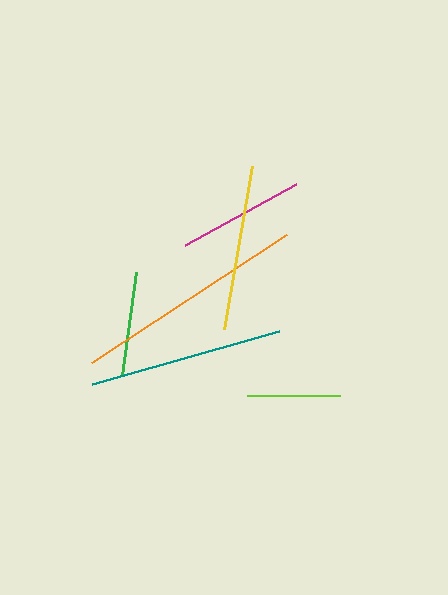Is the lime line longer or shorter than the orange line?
The orange line is longer than the lime line.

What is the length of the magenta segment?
The magenta segment is approximately 127 pixels long.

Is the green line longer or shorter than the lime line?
The green line is longer than the lime line.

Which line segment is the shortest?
The lime line is the shortest at approximately 93 pixels.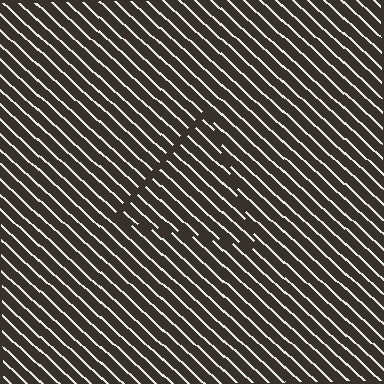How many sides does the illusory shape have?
3 sides — the line-ends trace a triangle.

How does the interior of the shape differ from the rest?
The interior of the shape contains the same grating, shifted by half a period — the contour is defined by the phase discontinuity where line-ends from the inner and outer gratings abut.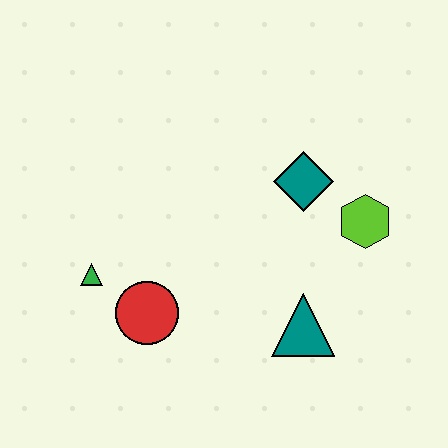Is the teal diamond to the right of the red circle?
Yes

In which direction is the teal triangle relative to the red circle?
The teal triangle is to the right of the red circle.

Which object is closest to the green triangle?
The red circle is closest to the green triangle.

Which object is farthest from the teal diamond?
The green triangle is farthest from the teal diamond.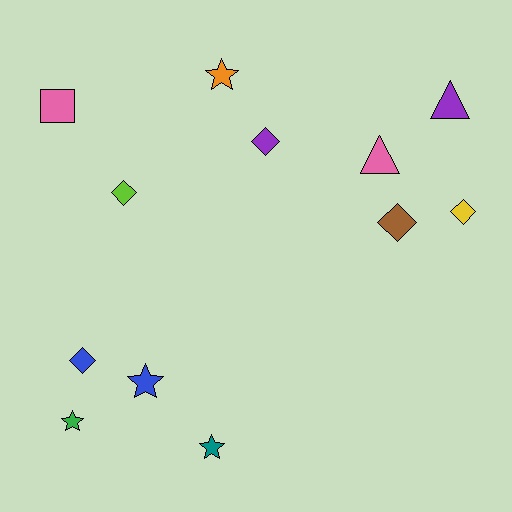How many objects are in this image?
There are 12 objects.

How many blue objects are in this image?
There are 2 blue objects.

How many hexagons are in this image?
There are no hexagons.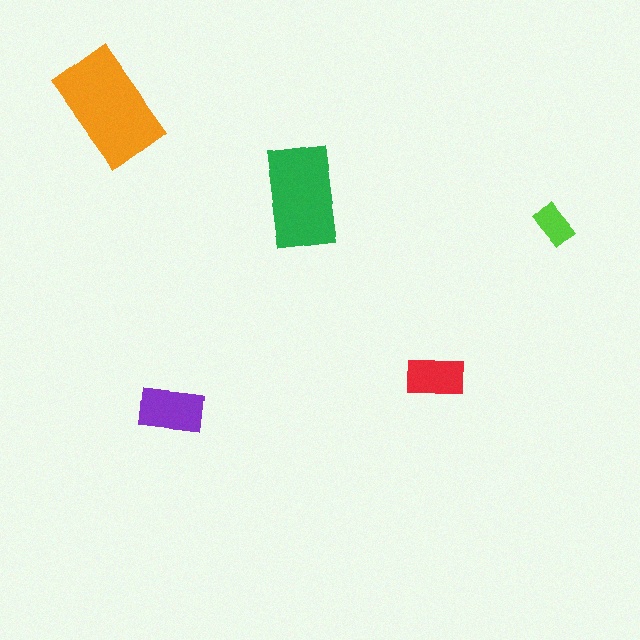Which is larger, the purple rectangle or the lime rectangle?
The purple one.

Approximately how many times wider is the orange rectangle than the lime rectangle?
About 3 times wider.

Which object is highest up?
The orange rectangle is topmost.